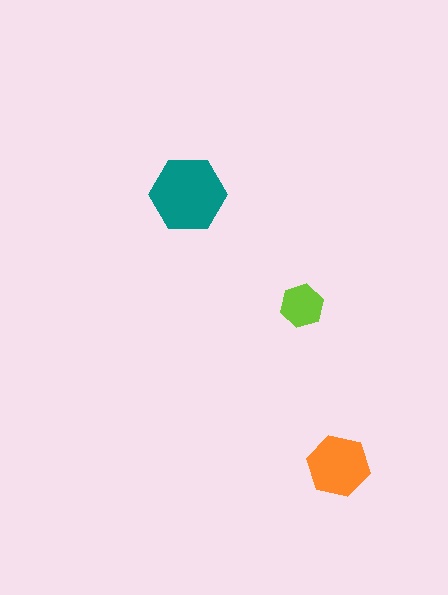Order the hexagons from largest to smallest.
the teal one, the orange one, the lime one.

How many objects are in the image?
There are 3 objects in the image.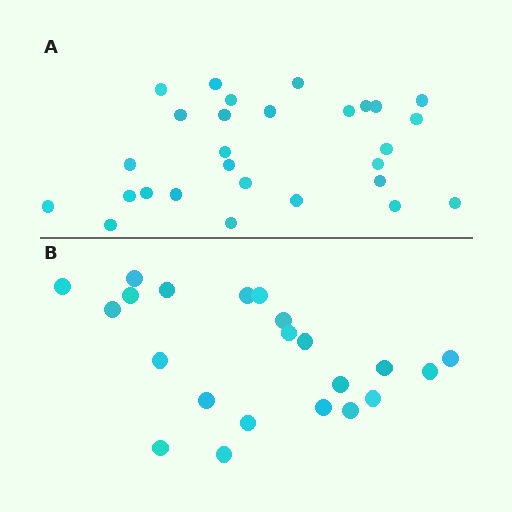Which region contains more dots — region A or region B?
Region A (the top region) has more dots.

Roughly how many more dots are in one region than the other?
Region A has about 6 more dots than region B.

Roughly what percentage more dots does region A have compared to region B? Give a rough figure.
About 25% more.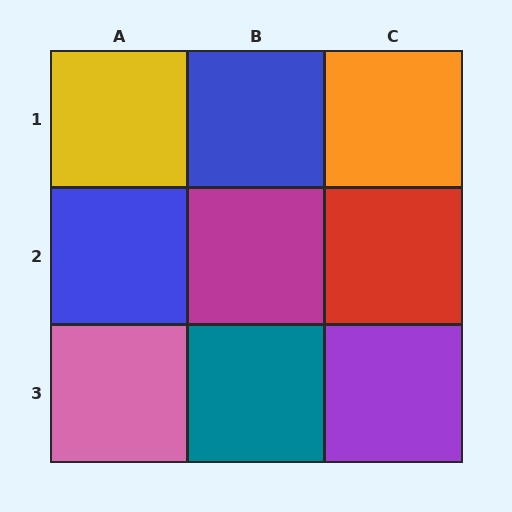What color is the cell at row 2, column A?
Blue.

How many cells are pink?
1 cell is pink.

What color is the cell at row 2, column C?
Red.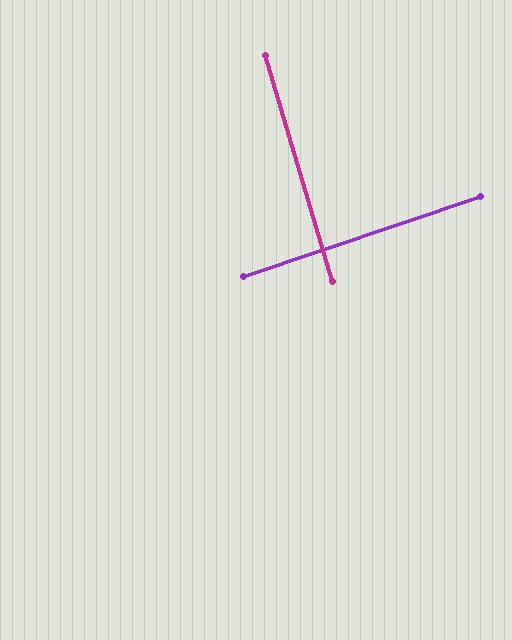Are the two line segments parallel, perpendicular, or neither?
Perpendicular — they meet at approximately 88°.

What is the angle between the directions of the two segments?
Approximately 88 degrees.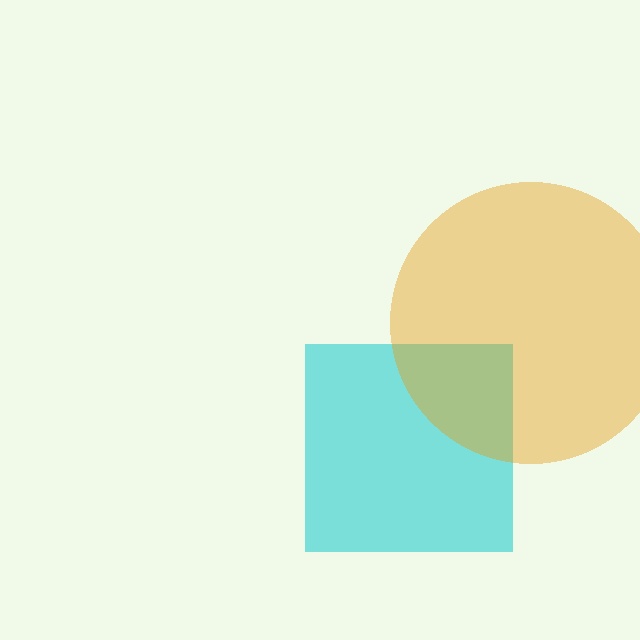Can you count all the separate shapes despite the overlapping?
Yes, there are 2 separate shapes.